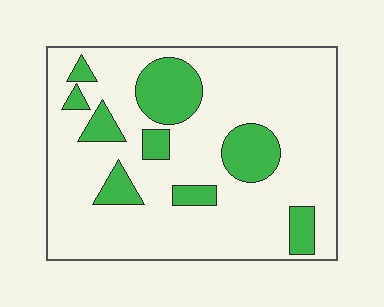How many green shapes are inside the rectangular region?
9.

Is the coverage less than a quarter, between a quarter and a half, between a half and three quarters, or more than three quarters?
Less than a quarter.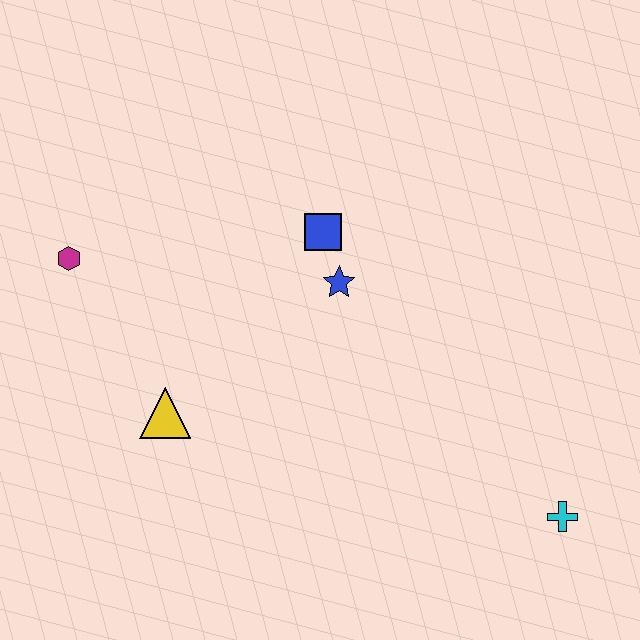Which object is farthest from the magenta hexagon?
The cyan cross is farthest from the magenta hexagon.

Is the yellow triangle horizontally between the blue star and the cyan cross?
No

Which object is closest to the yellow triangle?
The magenta hexagon is closest to the yellow triangle.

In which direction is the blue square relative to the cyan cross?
The blue square is above the cyan cross.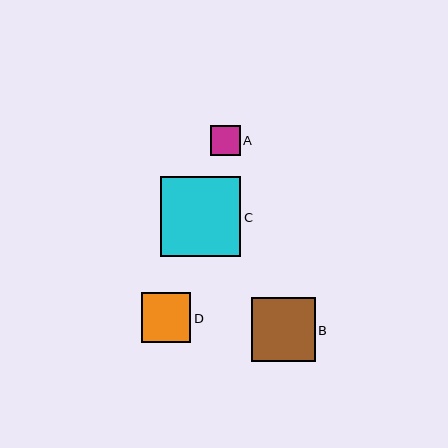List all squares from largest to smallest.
From largest to smallest: C, B, D, A.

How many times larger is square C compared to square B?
Square C is approximately 1.3 times the size of square B.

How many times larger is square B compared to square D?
Square B is approximately 1.3 times the size of square D.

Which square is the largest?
Square C is the largest with a size of approximately 80 pixels.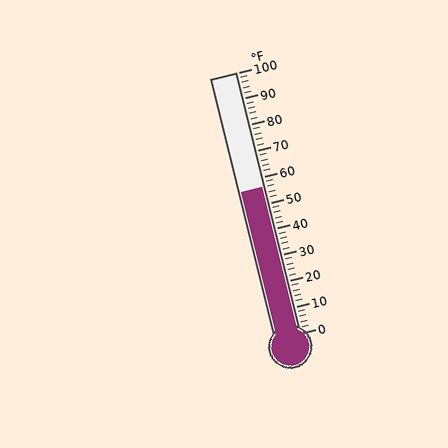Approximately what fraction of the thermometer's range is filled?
The thermometer is filled to approximately 55% of its range.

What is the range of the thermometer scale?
The thermometer scale ranges from 0°F to 100°F.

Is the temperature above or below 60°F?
The temperature is below 60°F.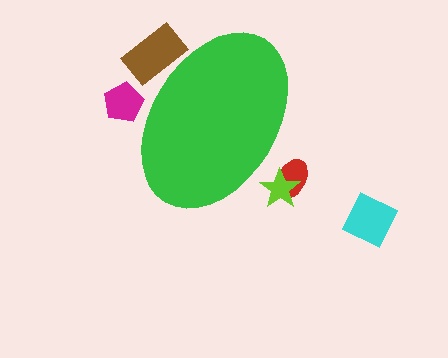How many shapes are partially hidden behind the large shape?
4 shapes are partially hidden.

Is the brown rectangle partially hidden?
Yes, the brown rectangle is partially hidden behind the green ellipse.